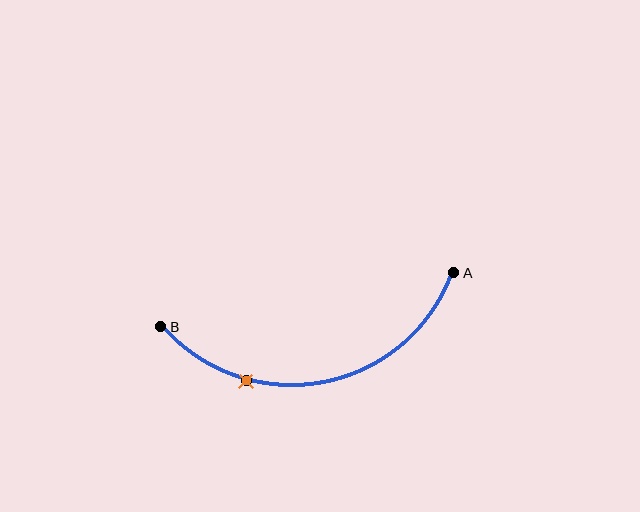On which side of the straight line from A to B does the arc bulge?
The arc bulges below the straight line connecting A and B.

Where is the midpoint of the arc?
The arc midpoint is the point on the curve farthest from the straight line joining A and B. It sits below that line.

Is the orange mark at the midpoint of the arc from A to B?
No. The orange mark lies on the arc but is closer to endpoint B. The arc midpoint would be at the point on the curve equidistant along the arc from both A and B.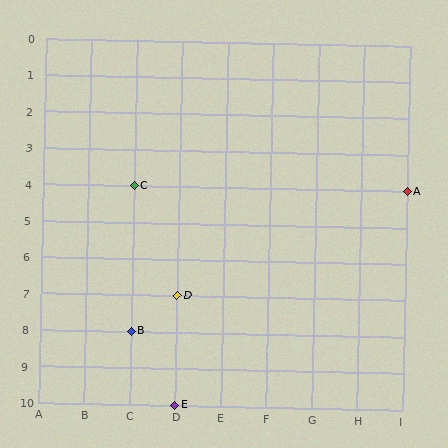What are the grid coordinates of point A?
Point A is at grid coordinates (I, 4).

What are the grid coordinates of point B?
Point B is at grid coordinates (C, 8).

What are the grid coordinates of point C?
Point C is at grid coordinates (C, 4).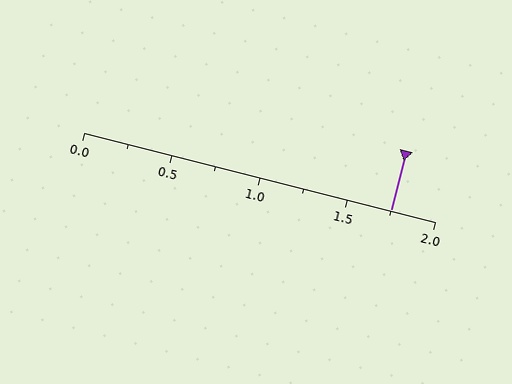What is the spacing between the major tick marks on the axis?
The major ticks are spaced 0.5 apart.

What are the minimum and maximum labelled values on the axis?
The axis runs from 0.0 to 2.0.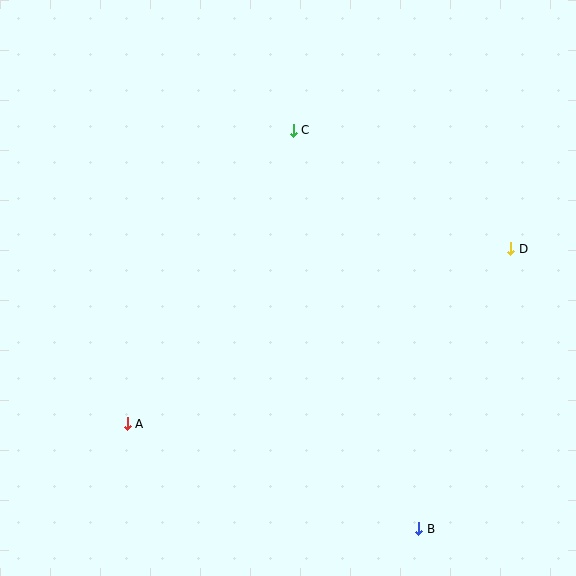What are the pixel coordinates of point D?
Point D is at (511, 249).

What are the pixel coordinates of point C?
Point C is at (293, 130).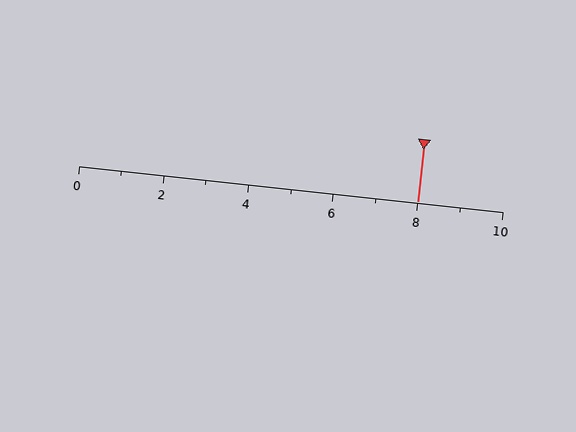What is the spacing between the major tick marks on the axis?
The major ticks are spaced 2 apart.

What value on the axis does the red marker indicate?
The marker indicates approximately 8.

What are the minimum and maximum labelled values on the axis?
The axis runs from 0 to 10.